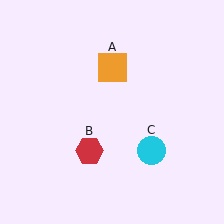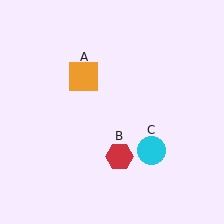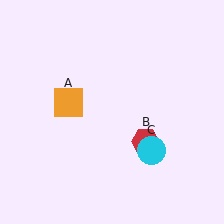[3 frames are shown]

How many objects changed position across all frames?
2 objects changed position: orange square (object A), red hexagon (object B).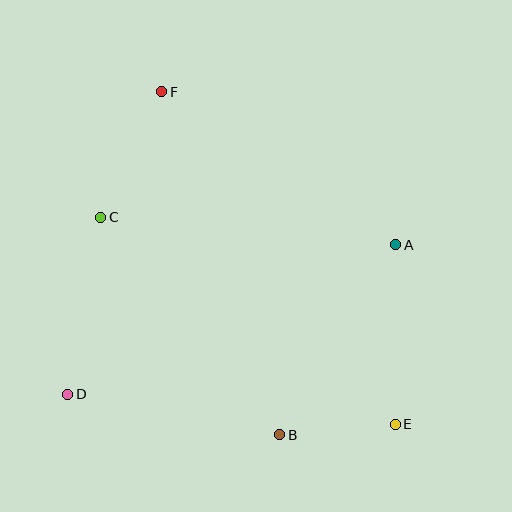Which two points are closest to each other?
Points B and E are closest to each other.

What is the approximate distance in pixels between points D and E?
The distance between D and E is approximately 329 pixels.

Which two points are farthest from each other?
Points E and F are farthest from each other.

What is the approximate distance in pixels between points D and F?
The distance between D and F is approximately 317 pixels.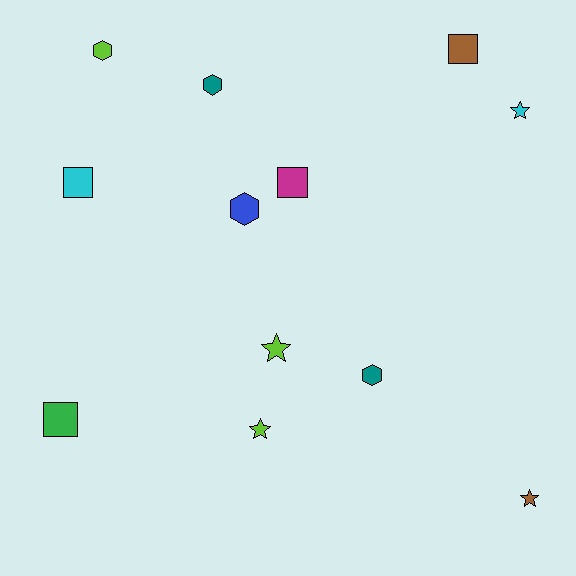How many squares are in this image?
There are 4 squares.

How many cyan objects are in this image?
There are 2 cyan objects.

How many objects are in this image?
There are 12 objects.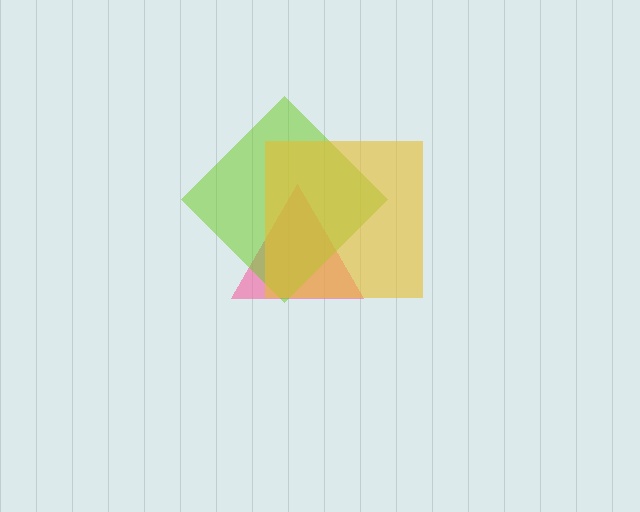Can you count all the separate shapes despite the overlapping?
Yes, there are 3 separate shapes.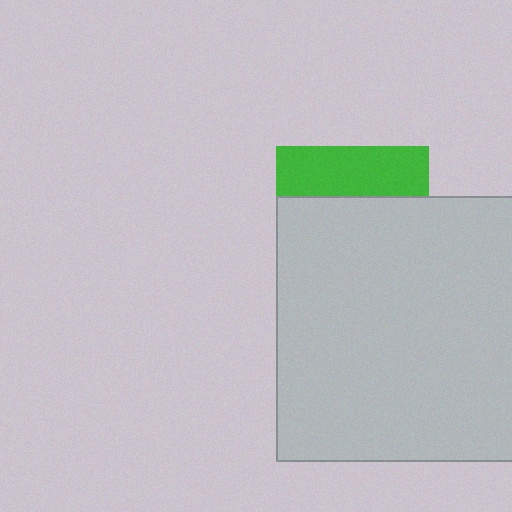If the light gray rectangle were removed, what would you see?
You would see the complete green square.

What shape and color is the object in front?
The object in front is a light gray rectangle.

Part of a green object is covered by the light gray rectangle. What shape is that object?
It is a square.